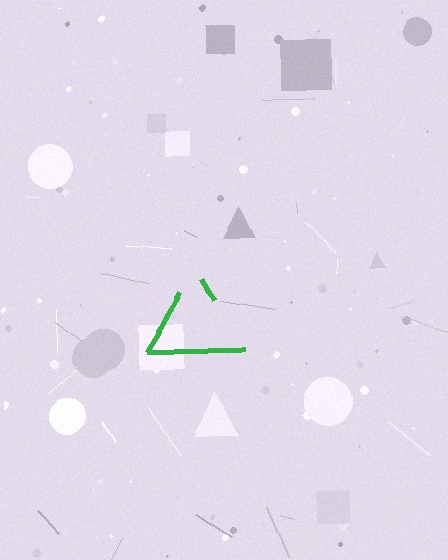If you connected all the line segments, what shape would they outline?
They would outline a triangle.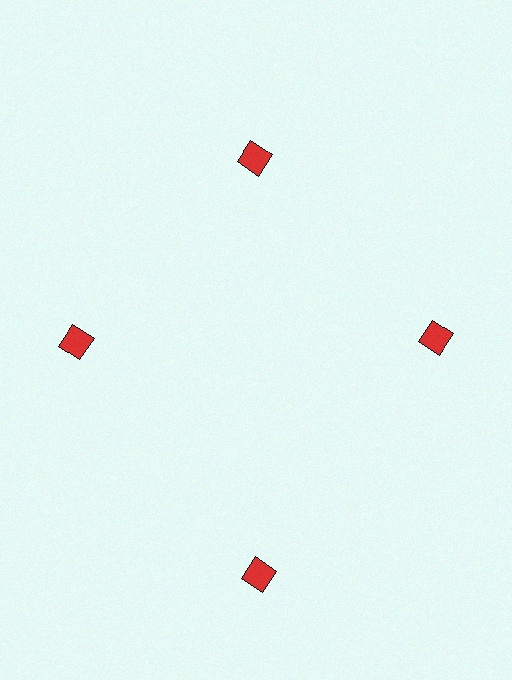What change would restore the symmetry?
The symmetry would be restored by moving it inward, back onto the ring so that all 4 squares sit at equal angles and equal distance from the center.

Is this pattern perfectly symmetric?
No. The 4 red squares are arranged in a ring, but one element near the 6 o'clock position is pushed outward from the center, breaking the 4-fold rotational symmetry.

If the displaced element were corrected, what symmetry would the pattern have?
It would have 4-fold rotational symmetry — the pattern would map onto itself every 90 degrees.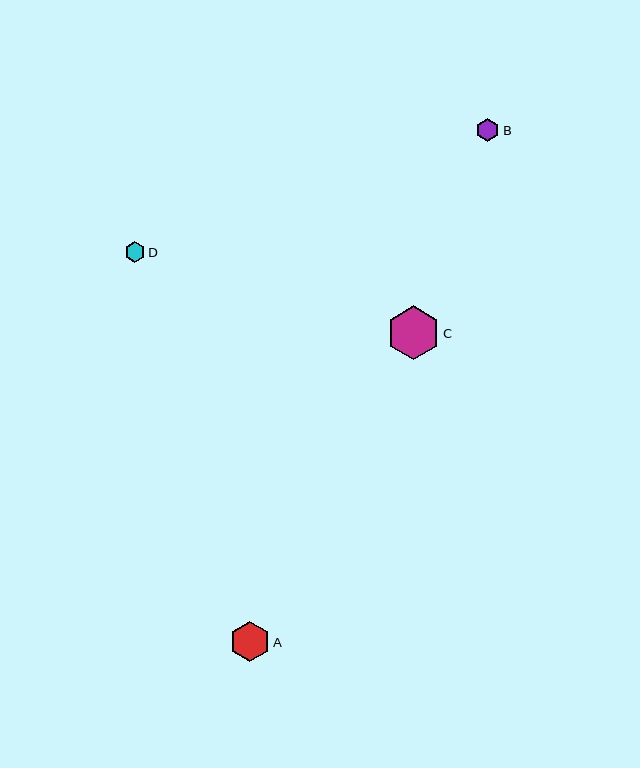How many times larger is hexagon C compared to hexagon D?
Hexagon C is approximately 2.7 times the size of hexagon D.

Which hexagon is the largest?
Hexagon C is the largest with a size of approximately 54 pixels.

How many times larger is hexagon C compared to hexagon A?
Hexagon C is approximately 1.3 times the size of hexagon A.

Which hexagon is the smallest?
Hexagon D is the smallest with a size of approximately 20 pixels.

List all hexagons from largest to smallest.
From largest to smallest: C, A, B, D.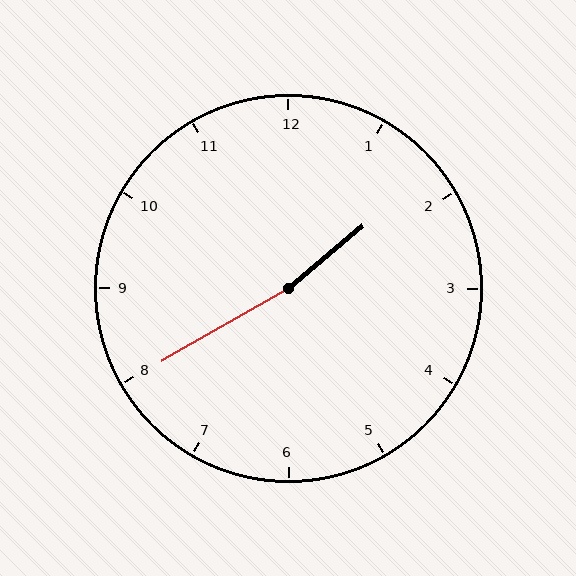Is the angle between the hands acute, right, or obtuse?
It is obtuse.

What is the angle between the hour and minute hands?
Approximately 170 degrees.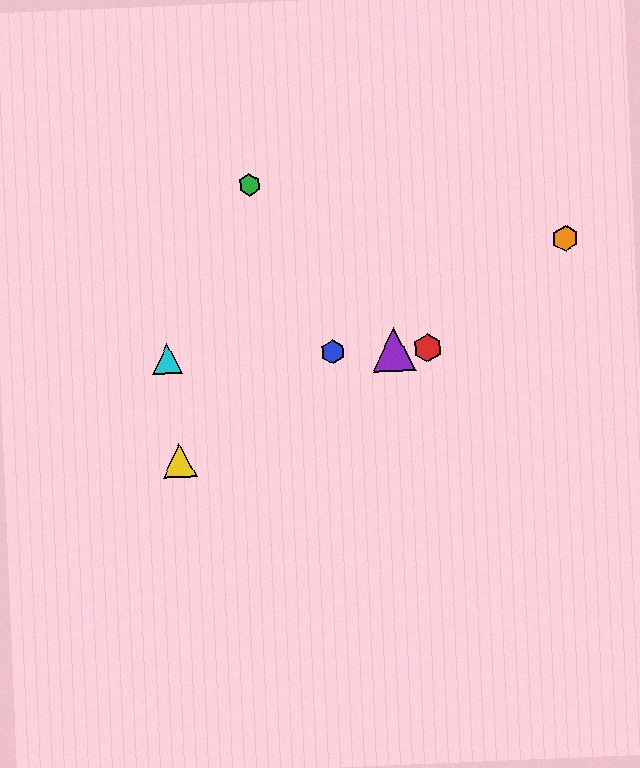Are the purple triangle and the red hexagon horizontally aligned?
Yes, both are at y≈349.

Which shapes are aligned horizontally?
The red hexagon, the blue hexagon, the purple triangle, the cyan triangle are aligned horizontally.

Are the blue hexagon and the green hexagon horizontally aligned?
No, the blue hexagon is at y≈352 and the green hexagon is at y≈185.